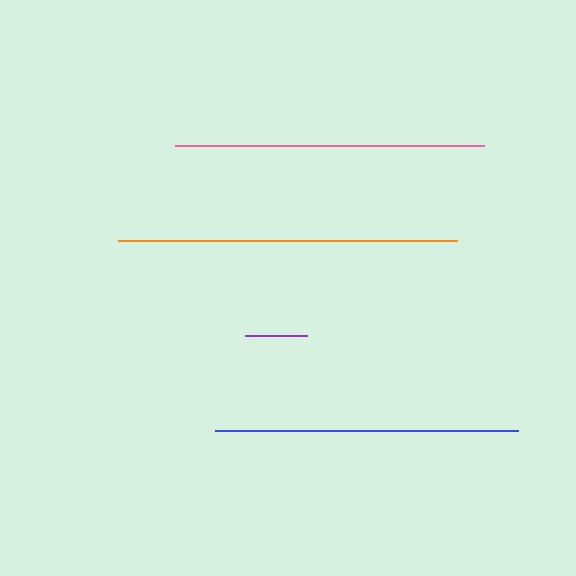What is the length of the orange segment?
The orange segment is approximately 339 pixels long.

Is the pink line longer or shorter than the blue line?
The pink line is longer than the blue line.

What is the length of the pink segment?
The pink segment is approximately 309 pixels long.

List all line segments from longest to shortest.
From longest to shortest: orange, pink, blue, purple.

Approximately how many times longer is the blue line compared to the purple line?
The blue line is approximately 4.9 times the length of the purple line.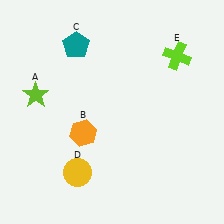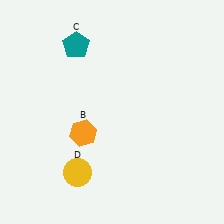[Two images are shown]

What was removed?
The lime star (A), the lime cross (E) were removed in Image 2.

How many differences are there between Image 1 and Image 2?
There are 2 differences between the two images.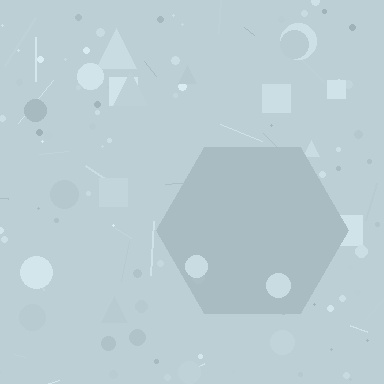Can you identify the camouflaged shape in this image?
The camouflaged shape is a hexagon.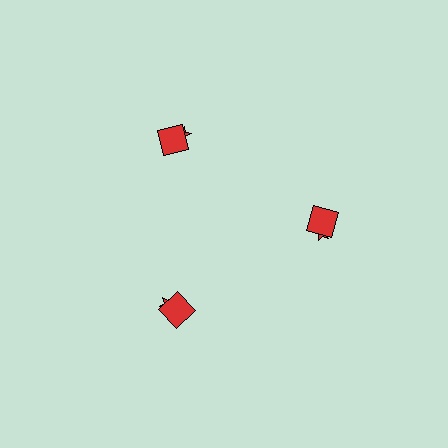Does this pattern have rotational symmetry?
Yes, this pattern has 3-fold rotational symmetry. It looks the same after rotating 120 degrees around the center.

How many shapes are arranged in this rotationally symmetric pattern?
There are 6 shapes, arranged in 3 groups of 2.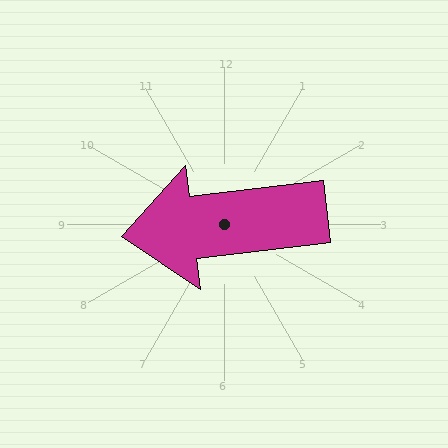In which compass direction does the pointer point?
West.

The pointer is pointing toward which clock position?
Roughly 9 o'clock.